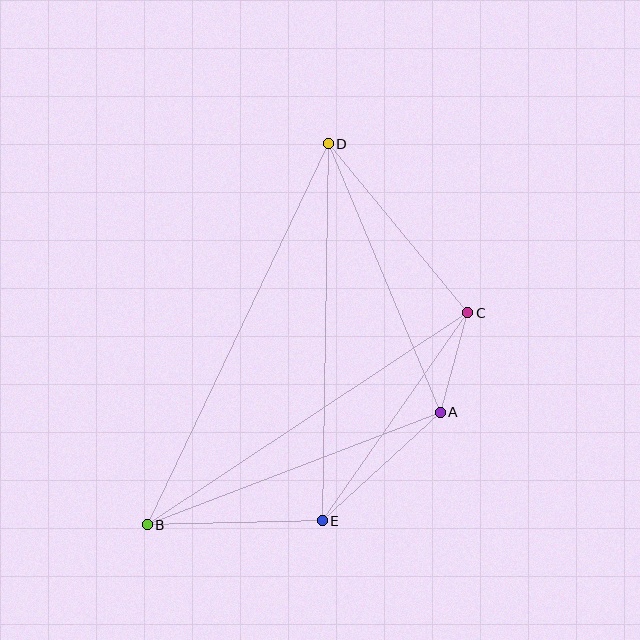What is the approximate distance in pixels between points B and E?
The distance between B and E is approximately 175 pixels.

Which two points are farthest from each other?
Points B and D are farthest from each other.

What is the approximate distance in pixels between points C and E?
The distance between C and E is approximately 254 pixels.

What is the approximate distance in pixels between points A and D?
The distance between A and D is approximately 291 pixels.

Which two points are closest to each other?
Points A and C are closest to each other.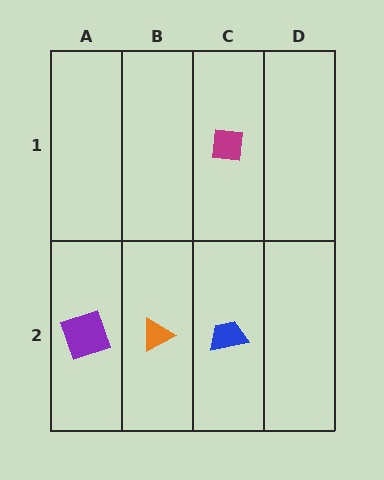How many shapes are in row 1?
1 shape.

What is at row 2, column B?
An orange triangle.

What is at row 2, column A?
A purple square.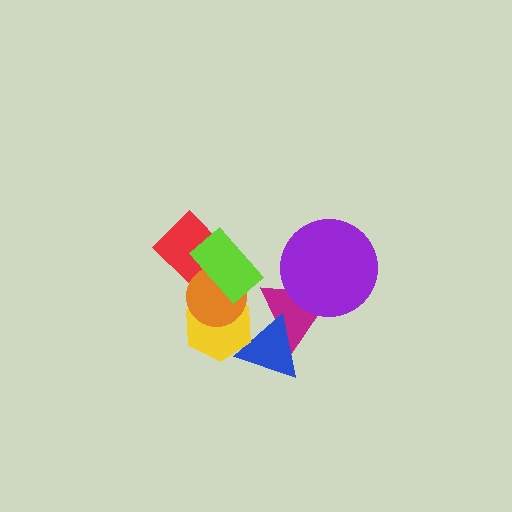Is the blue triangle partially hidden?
Yes, it is partially covered by another shape.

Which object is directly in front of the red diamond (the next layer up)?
The orange circle is directly in front of the red diamond.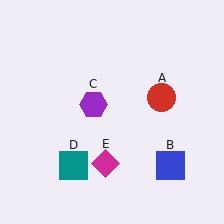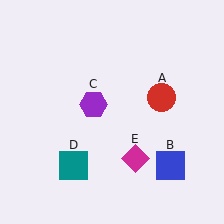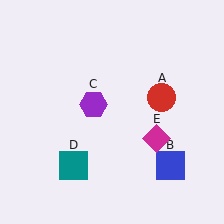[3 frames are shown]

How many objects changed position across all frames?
1 object changed position: magenta diamond (object E).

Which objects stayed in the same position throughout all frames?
Red circle (object A) and blue square (object B) and purple hexagon (object C) and teal square (object D) remained stationary.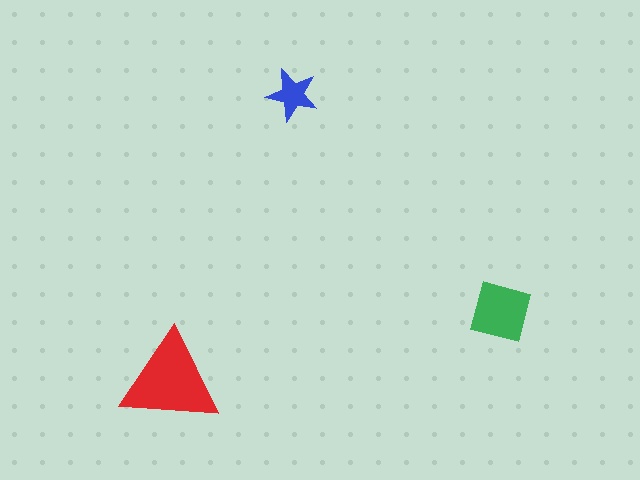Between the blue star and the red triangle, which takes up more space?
The red triangle.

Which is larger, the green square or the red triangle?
The red triangle.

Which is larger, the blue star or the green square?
The green square.